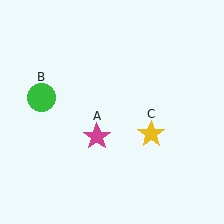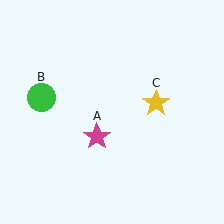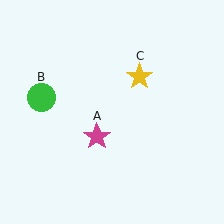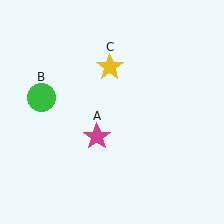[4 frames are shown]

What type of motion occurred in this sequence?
The yellow star (object C) rotated counterclockwise around the center of the scene.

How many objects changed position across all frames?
1 object changed position: yellow star (object C).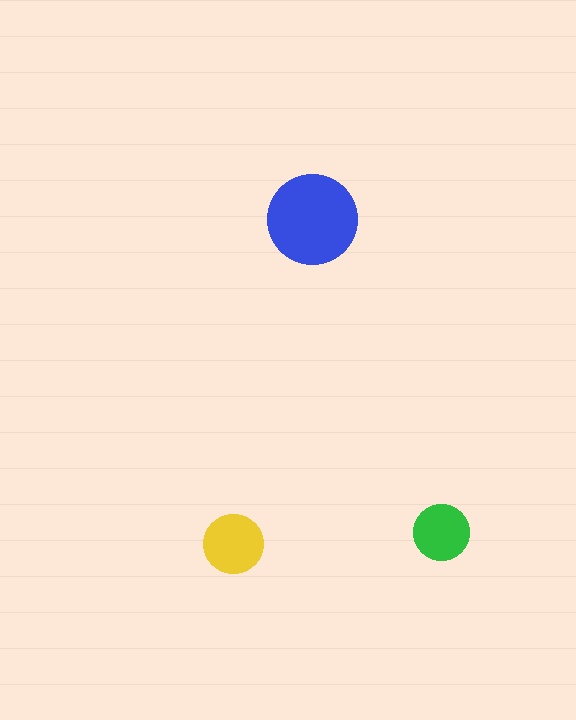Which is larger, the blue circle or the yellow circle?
The blue one.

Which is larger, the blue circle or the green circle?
The blue one.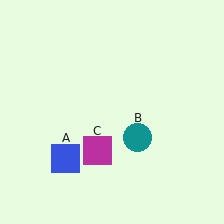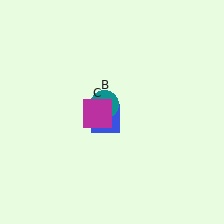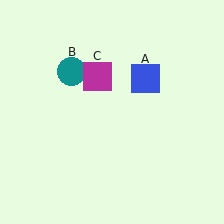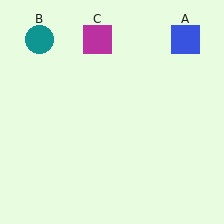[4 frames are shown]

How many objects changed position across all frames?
3 objects changed position: blue square (object A), teal circle (object B), magenta square (object C).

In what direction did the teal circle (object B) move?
The teal circle (object B) moved up and to the left.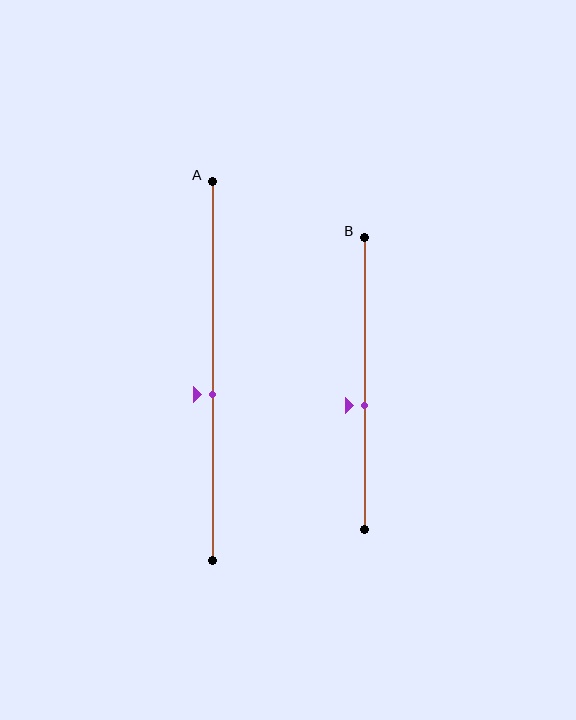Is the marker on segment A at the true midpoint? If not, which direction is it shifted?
No, the marker on segment A is shifted downward by about 6% of the segment length.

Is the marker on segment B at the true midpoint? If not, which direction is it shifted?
No, the marker on segment B is shifted downward by about 7% of the segment length.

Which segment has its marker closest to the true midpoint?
Segment A has its marker closest to the true midpoint.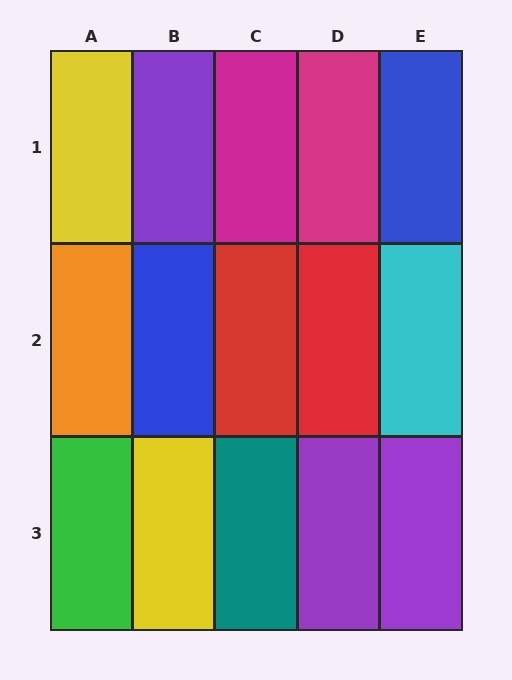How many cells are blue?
2 cells are blue.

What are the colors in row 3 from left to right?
Green, yellow, teal, purple, purple.